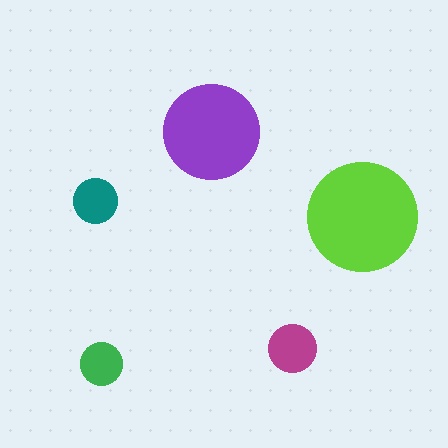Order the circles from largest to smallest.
the lime one, the purple one, the magenta one, the teal one, the green one.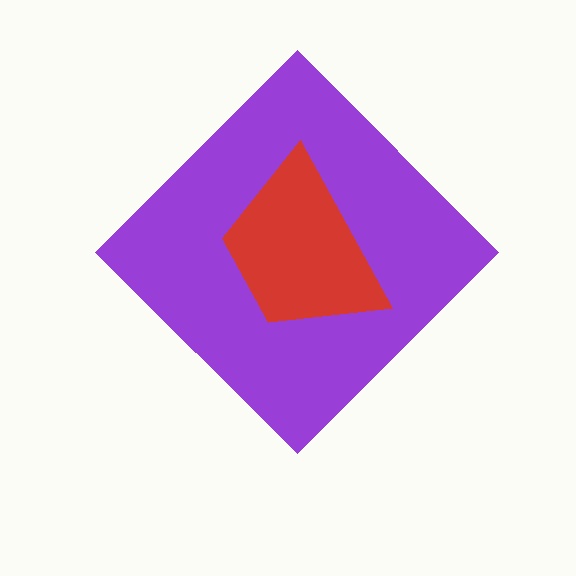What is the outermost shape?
The purple diamond.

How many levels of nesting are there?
2.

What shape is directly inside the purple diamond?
The red trapezoid.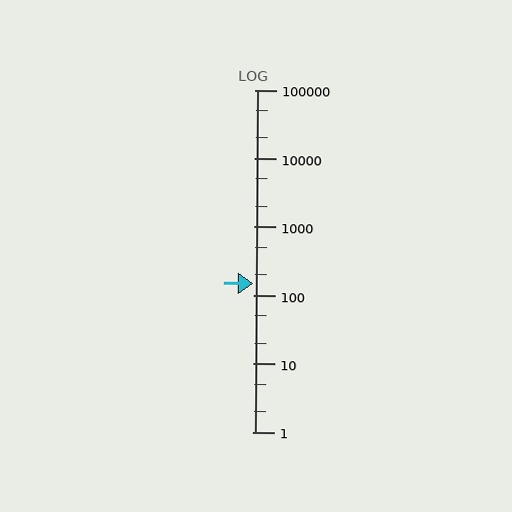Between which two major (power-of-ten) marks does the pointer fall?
The pointer is between 100 and 1000.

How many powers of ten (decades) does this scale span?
The scale spans 5 decades, from 1 to 100000.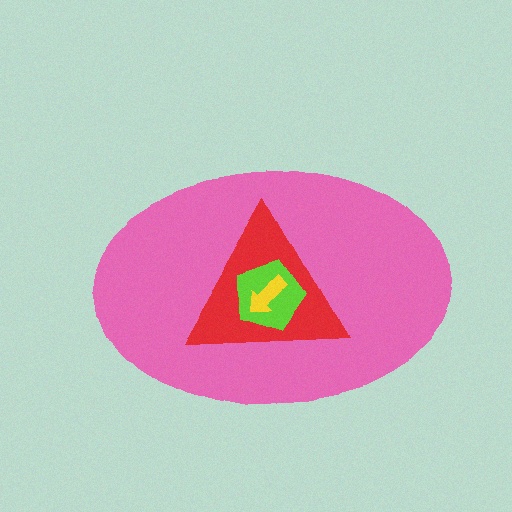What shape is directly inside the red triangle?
The lime pentagon.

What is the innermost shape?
The yellow arrow.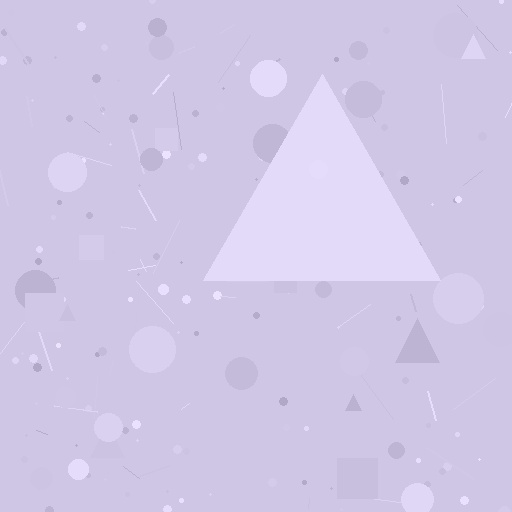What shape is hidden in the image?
A triangle is hidden in the image.